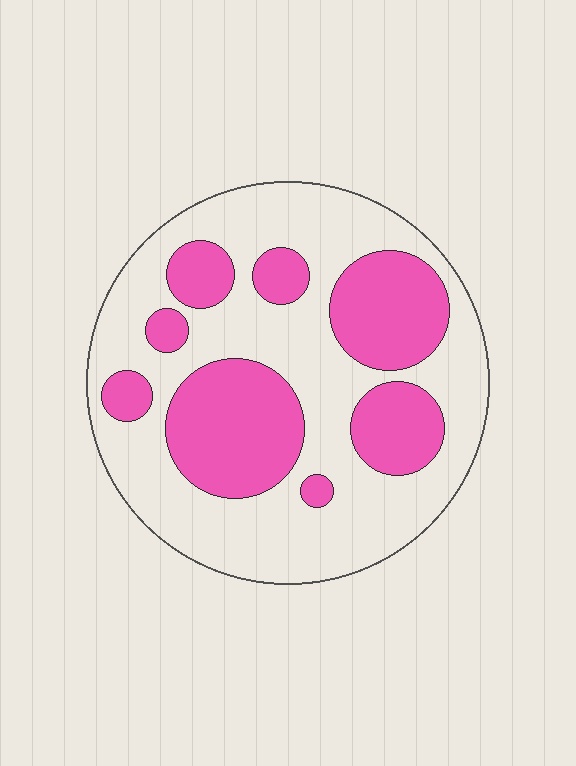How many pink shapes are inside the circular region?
8.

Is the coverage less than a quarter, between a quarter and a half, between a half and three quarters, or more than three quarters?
Between a quarter and a half.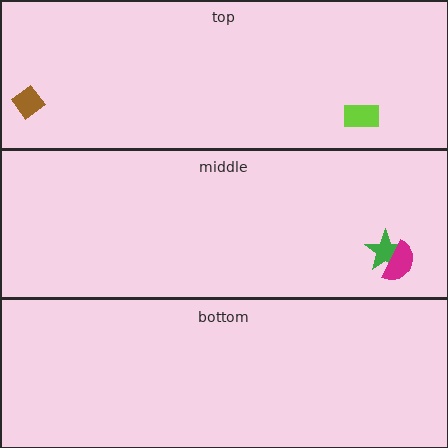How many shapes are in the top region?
2.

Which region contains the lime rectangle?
The top region.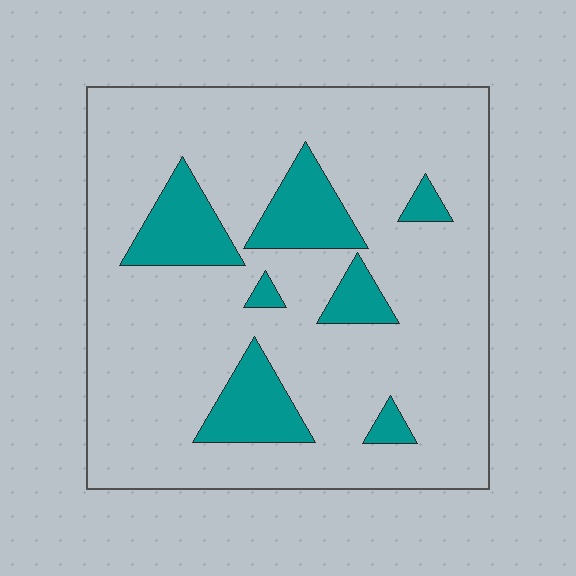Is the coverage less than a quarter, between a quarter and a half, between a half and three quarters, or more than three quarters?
Less than a quarter.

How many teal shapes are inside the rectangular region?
7.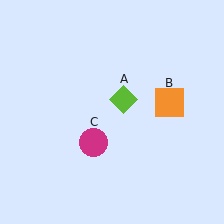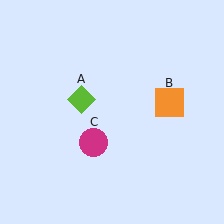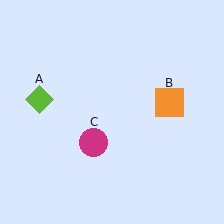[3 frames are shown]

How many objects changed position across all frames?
1 object changed position: lime diamond (object A).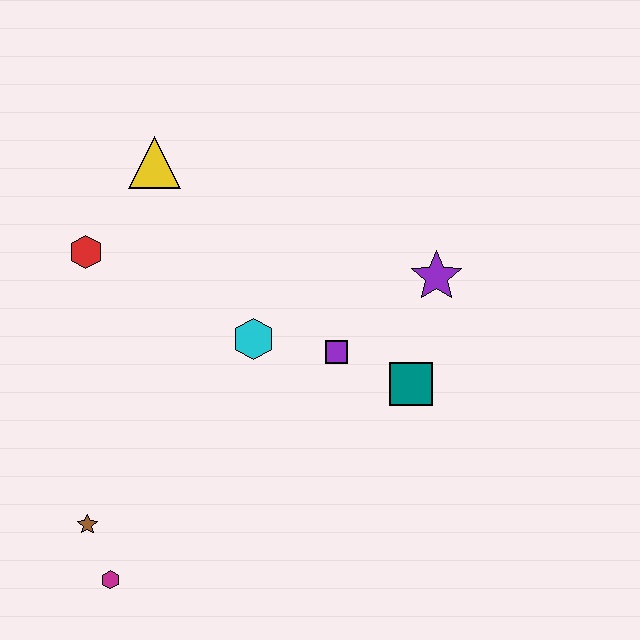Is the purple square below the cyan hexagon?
Yes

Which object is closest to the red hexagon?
The yellow triangle is closest to the red hexagon.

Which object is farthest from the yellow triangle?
The magenta hexagon is farthest from the yellow triangle.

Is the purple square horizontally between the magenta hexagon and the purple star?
Yes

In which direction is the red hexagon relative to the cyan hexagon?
The red hexagon is to the left of the cyan hexagon.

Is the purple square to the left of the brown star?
No